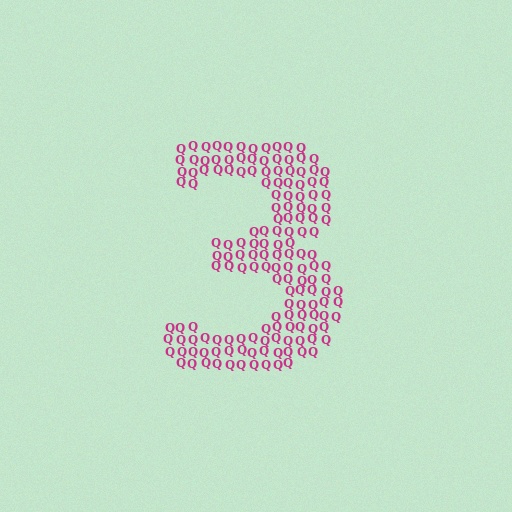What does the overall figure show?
The overall figure shows the digit 3.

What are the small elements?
The small elements are letter Q's.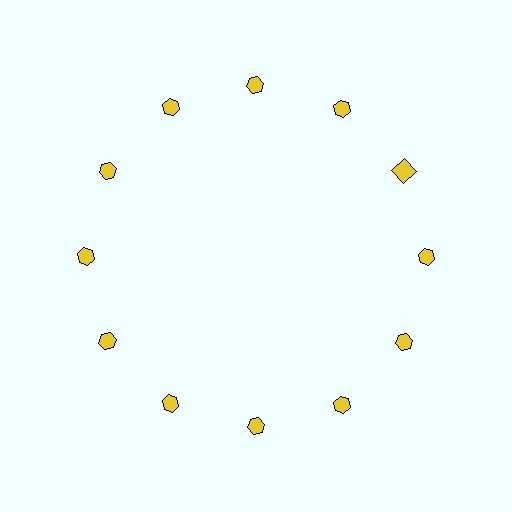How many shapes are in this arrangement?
There are 12 shapes arranged in a ring pattern.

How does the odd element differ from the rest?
It has a different shape: square instead of hexagon.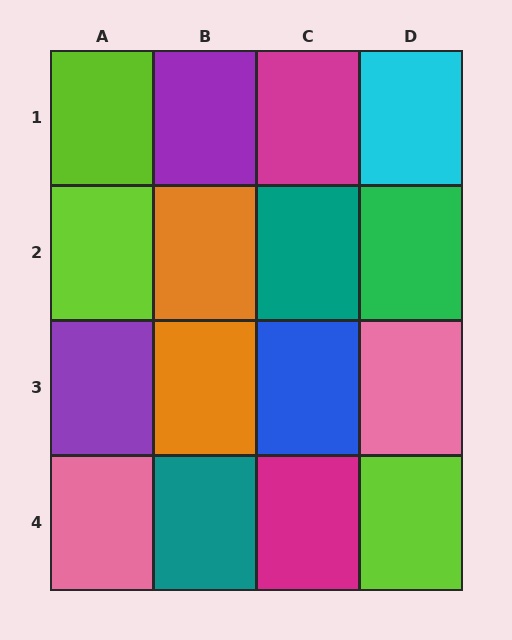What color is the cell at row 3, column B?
Orange.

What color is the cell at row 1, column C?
Magenta.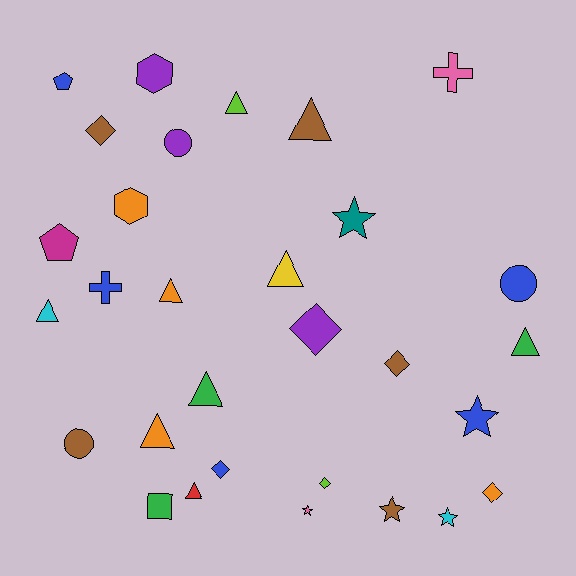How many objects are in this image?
There are 30 objects.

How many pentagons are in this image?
There are 2 pentagons.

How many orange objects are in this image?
There are 4 orange objects.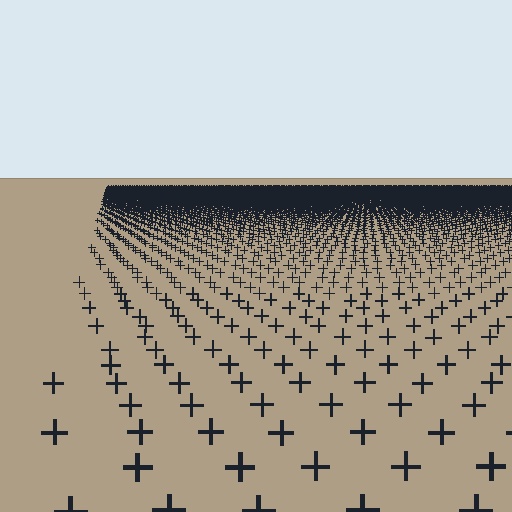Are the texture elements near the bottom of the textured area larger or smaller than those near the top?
Larger. Near the bottom, elements are closer to the viewer and appear at a bigger on-screen size.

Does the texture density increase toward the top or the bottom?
Density increases toward the top.